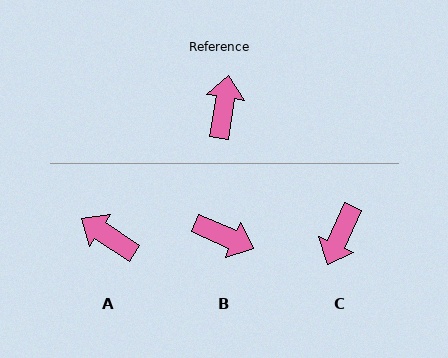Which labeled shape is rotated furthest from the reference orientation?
C, about 165 degrees away.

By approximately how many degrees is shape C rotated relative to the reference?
Approximately 165 degrees counter-clockwise.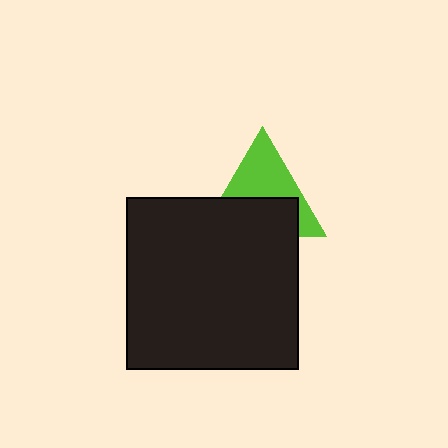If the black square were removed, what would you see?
You would see the complete lime triangle.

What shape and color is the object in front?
The object in front is a black square.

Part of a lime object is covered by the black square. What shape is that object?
It is a triangle.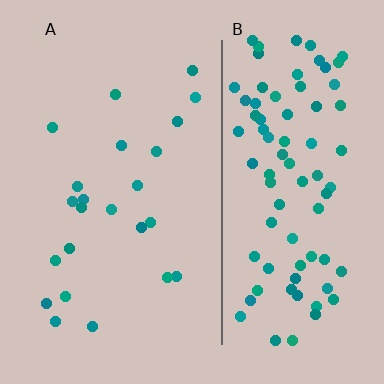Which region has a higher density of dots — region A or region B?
B (the right).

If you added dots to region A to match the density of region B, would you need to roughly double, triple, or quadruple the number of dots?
Approximately quadruple.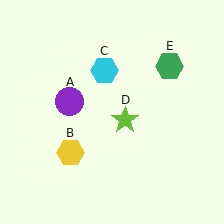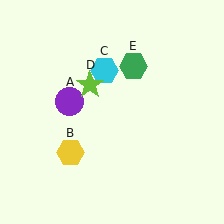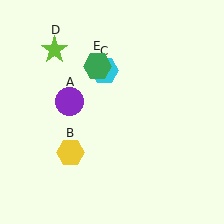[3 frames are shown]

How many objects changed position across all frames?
2 objects changed position: lime star (object D), green hexagon (object E).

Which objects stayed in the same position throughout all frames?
Purple circle (object A) and yellow hexagon (object B) and cyan hexagon (object C) remained stationary.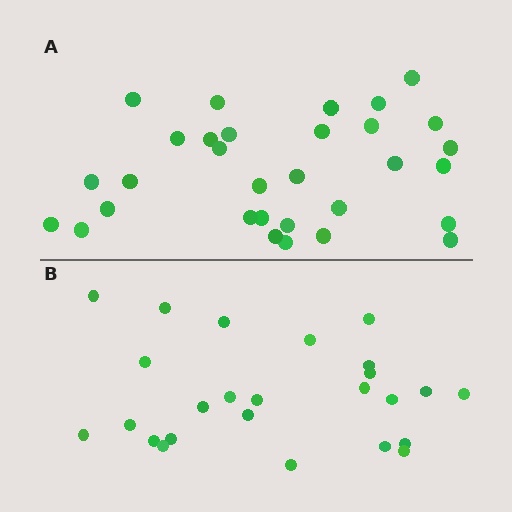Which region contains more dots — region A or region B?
Region A (the top region) has more dots.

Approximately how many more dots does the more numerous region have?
Region A has about 6 more dots than region B.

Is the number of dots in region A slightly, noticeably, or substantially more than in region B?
Region A has only slightly more — the two regions are fairly close. The ratio is roughly 1.2 to 1.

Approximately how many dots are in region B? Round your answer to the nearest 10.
About 20 dots. (The exact count is 25, which rounds to 20.)